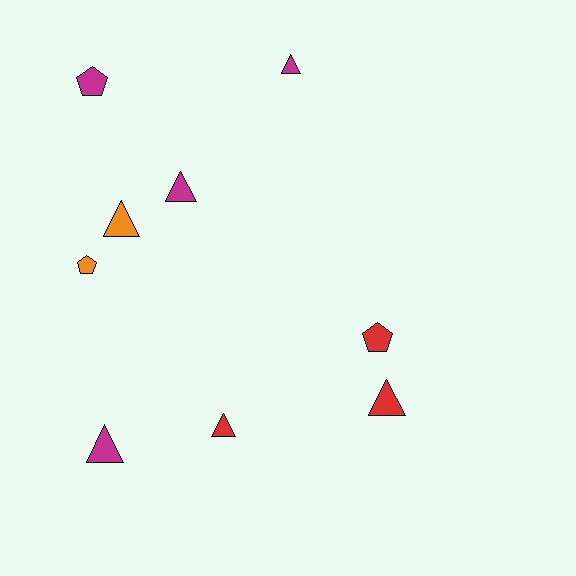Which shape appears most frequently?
Triangle, with 6 objects.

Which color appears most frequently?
Magenta, with 4 objects.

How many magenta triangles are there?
There are 3 magenta triangles.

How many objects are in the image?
There are 9 objects.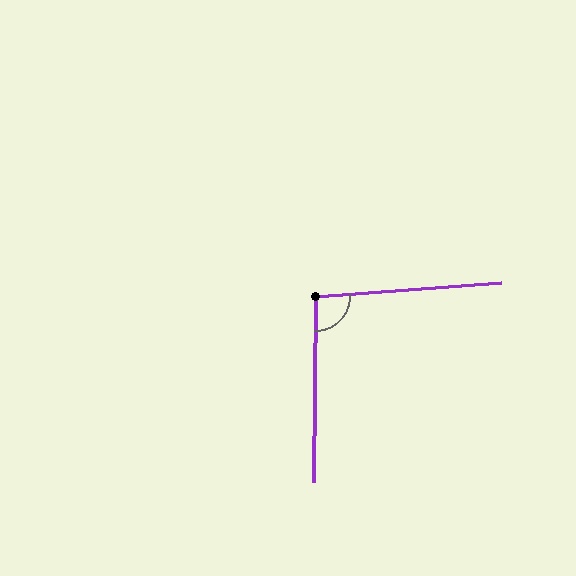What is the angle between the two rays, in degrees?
Approximately 95 degrees.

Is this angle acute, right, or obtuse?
It is approximately a right angle.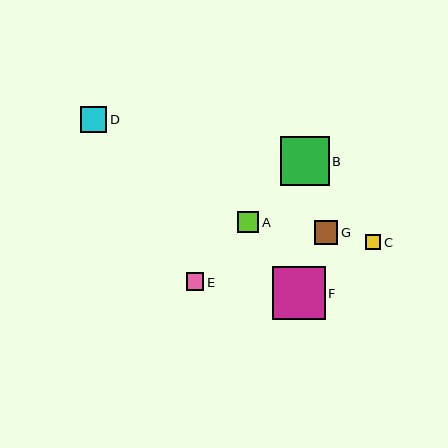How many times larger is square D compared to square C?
Square D is approximately 1.7 times the size of square C.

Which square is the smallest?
Square C is the smallest with a size of approximately 15 pixels.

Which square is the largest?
Square F is the largest with a size of approximately 53 pixels.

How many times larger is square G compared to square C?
Square G is approximately 1.6 times the size of square C.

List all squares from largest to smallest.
From largest to smallest: F, B, D, G, A, E, C.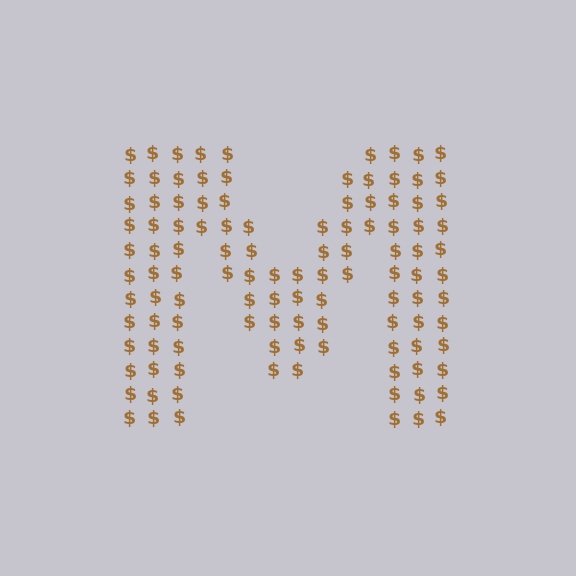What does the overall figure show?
The overall figure shows the letter M.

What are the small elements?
The small elements are dollar signs.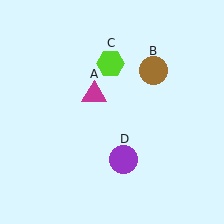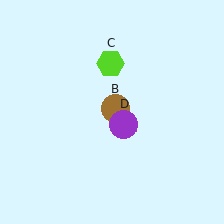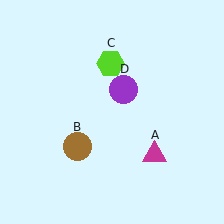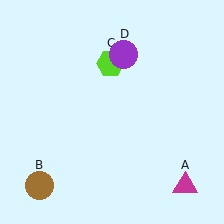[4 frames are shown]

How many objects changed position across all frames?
3 objects changed position: magenta triangle (object A), brown circle (object B), purple circle (object D).